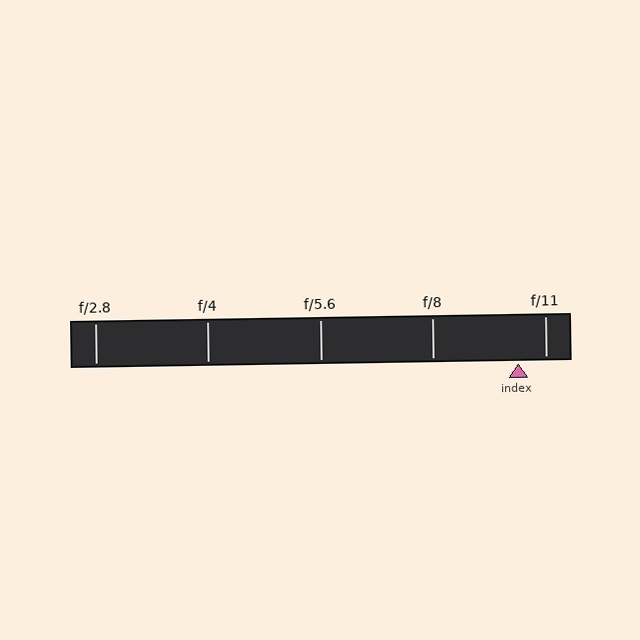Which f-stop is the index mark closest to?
The index mark is closest to f/11.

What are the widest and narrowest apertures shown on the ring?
The widest aperture shown is f/2.8 and the narrowest is f/11.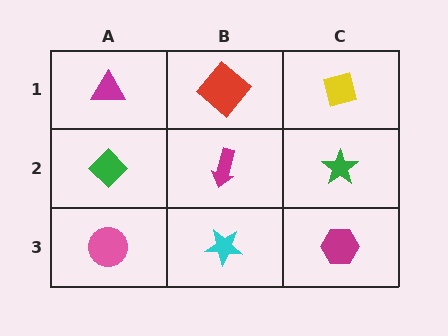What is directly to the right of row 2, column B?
A green star.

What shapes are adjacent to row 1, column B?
A magenta arrow (row 2, column B), a magenta triangle (row 1, column A), a yellow square (row 1, column C).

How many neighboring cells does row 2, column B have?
4.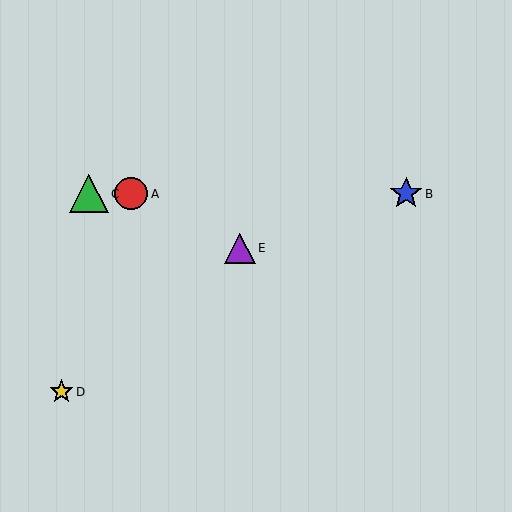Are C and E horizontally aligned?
No, C is at y≈194 and E is at y≈248.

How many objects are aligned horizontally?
3 objects (A, B, C) are aligned horizontally.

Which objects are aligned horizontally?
Objects A, B, C are aligned horizontally.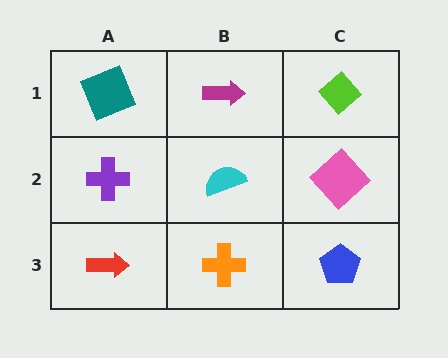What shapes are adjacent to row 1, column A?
A purple cross (row 2, column A), a magenta arrow (row 1, column B).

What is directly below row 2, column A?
A red arrow.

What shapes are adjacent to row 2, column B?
A magenta arrow (row 1, column B), an orange cross (row 3, column B), a purple cross (row 2, column A), a pink diamond (row 2, column C).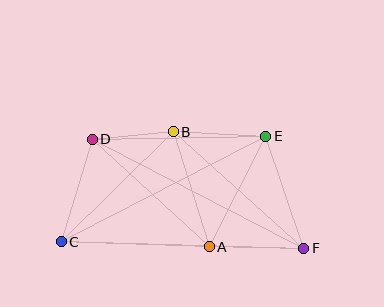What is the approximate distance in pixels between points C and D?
The distance between C and D is approximately 107 pixels.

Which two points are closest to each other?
Points B and D are closest to each other.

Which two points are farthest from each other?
Points C and F are farthest from each other.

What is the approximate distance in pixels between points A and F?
The distance between A and F is approximately 95 pixels.